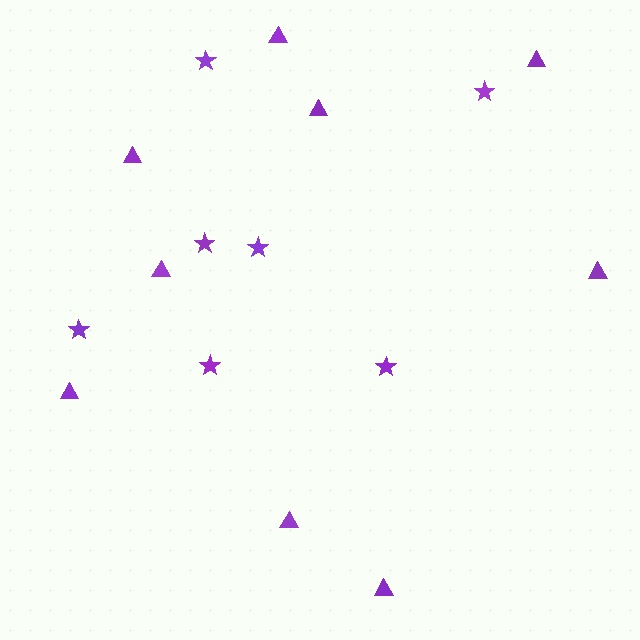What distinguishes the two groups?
There are 2 groups: one group of stars (7) and one group of triangles (9).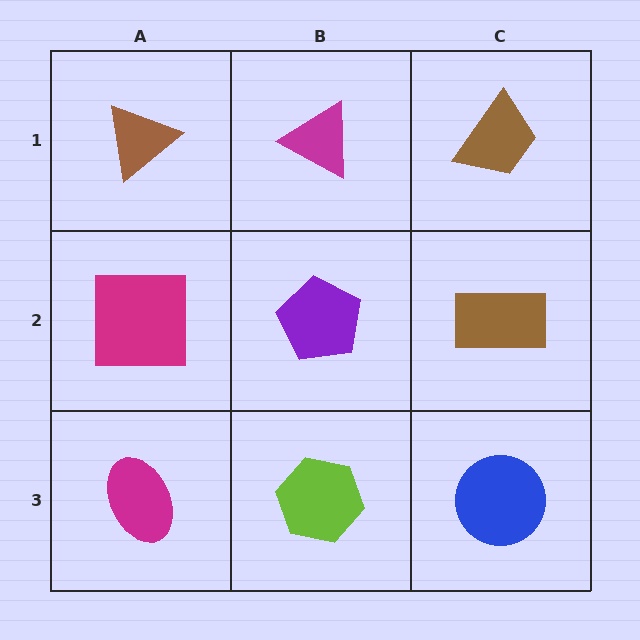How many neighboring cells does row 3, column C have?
2.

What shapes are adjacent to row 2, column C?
A brown trapezoid (row 1, column C), a blue circle (row 3, column C), a purple pentagon (row 2, column B).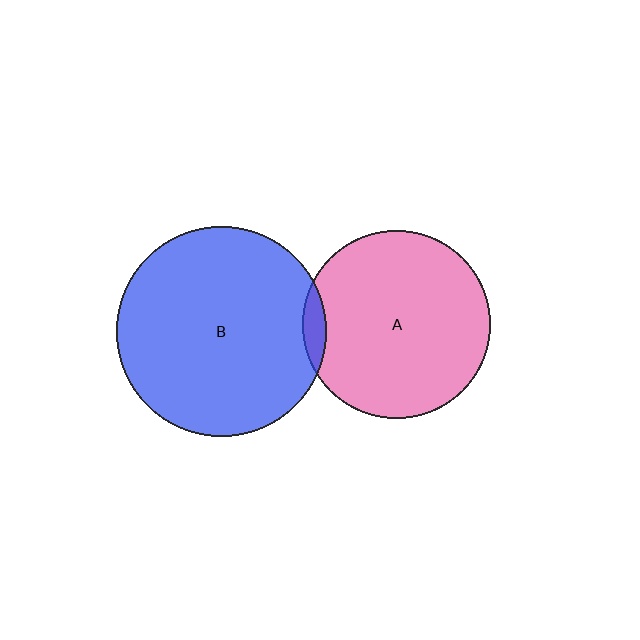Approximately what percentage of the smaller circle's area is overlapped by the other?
Approximately 5%.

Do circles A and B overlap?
Yes.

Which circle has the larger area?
Circle B (blue).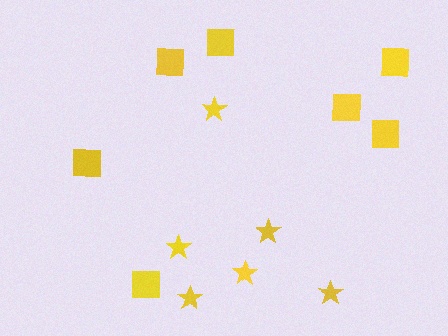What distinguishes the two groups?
There are 2 groups: one group of stars (6) and one group of squares (7).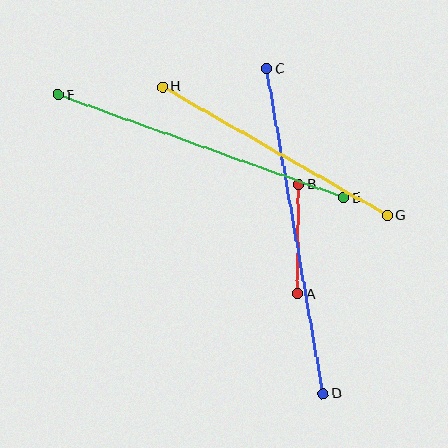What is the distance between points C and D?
The distance is approximately 330 pixels.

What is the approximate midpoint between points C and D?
The midpoint is at approximately (295, 231) pixels.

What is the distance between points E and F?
The distance is approximately 303 pixels.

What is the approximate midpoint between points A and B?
The midpoint is at approximately (298, 239) pixels.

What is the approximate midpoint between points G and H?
The midpoint is at approximately (275, 151) pixels.